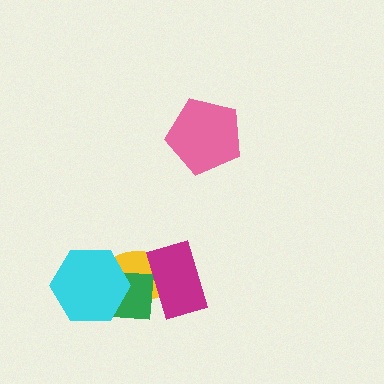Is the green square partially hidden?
Yes, it is partially covered by another shape.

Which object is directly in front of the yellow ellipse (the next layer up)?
The green square is directly in front of the yellow ellipse.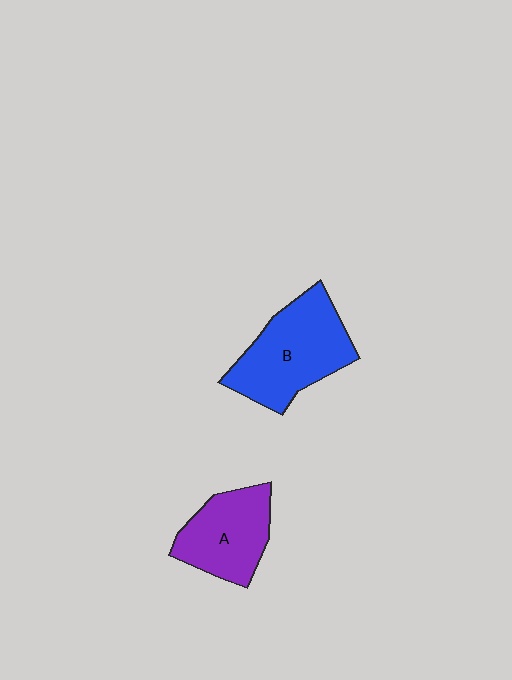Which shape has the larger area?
Shape B (blue).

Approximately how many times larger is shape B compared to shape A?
Approximately 1.3 times.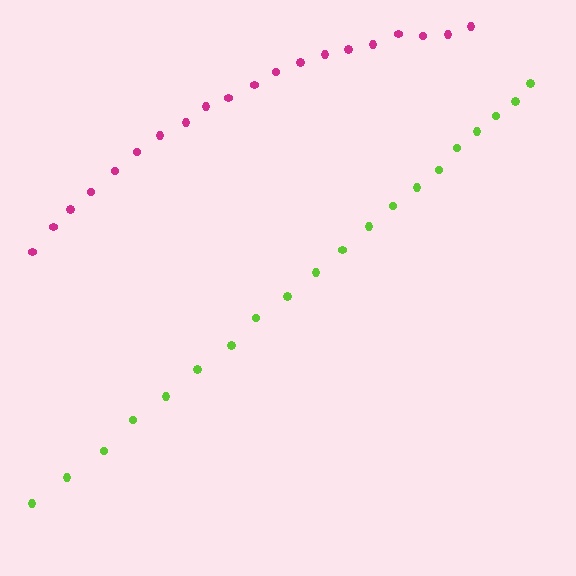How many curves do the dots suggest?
There are 2 distinct paths.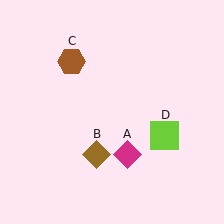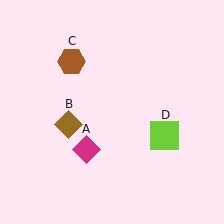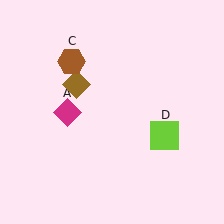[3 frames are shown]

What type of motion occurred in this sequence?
The magenta diamond (object A), brown diamond (object B) rotated clockwise around the center of the scene.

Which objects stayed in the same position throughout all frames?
Brown hexagon (object C) and lime square (object D) remained stationary.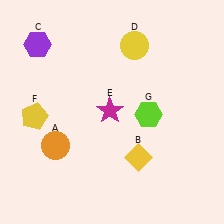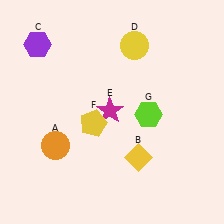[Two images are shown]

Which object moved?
The yellow pentagon (F) moved right.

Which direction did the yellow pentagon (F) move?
The yellow pentagon (F) moved right.